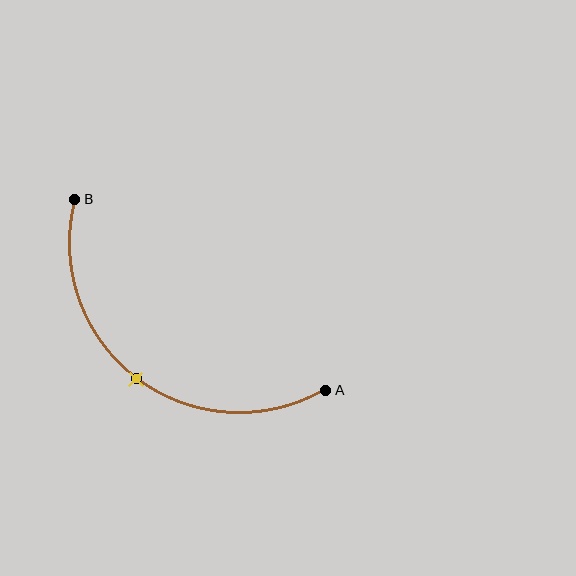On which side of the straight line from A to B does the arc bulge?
The arc bulges below and to the left of the straight line connecting A and B.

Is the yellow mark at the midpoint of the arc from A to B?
Yes. The yellow mark lies on the arc at equal arc-length from both A and B — it is the arc midpoint.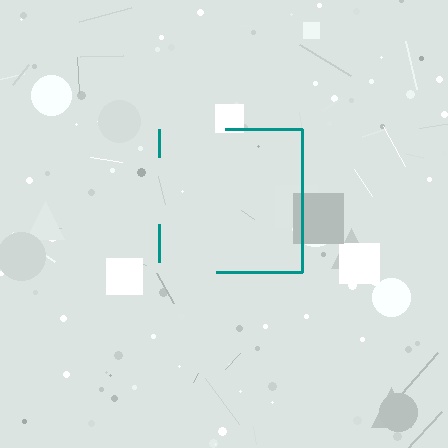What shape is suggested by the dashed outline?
The dashed outline suggests a square.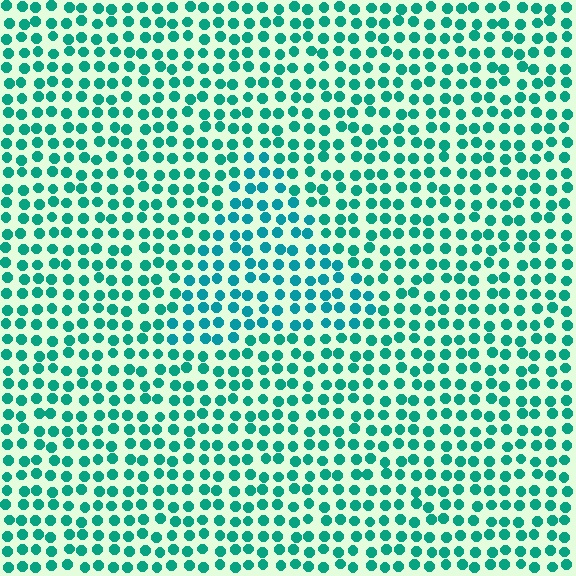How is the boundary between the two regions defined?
The boundary is defined purely by a slight shift in hue (about 17 degrees). Spacing, size, and orientation are identical on both sides.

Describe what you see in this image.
The image is filled with small teal elements in a uniform arrangement. A triangle-shaped region is visible where the elements are tinted to a slightly different hue, forming a subtle color boundary.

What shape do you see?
I see a triangle.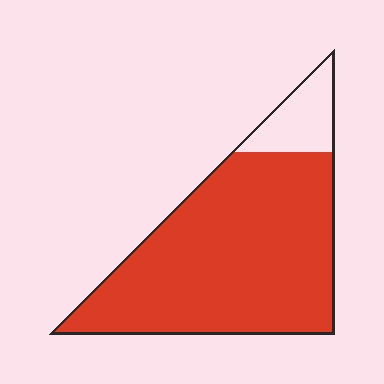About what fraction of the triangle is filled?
About seven eighths (7/8).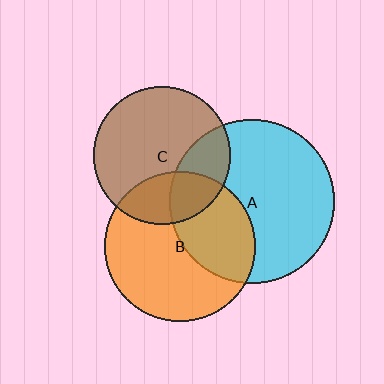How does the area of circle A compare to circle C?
Approximately 1.4 times.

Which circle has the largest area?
Circle A (cyan).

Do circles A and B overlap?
Yes.